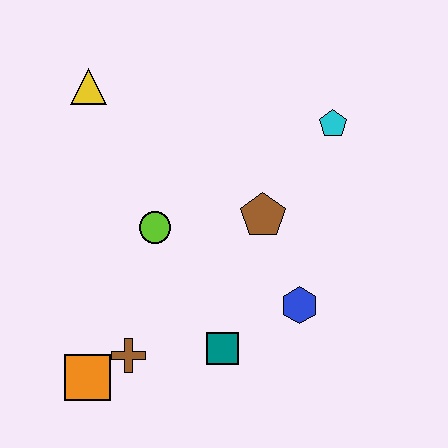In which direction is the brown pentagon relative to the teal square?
The brown pentagon is above the teal square.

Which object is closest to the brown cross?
The orange square is closest to the brown cross.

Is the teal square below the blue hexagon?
Yes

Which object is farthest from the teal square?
The yellow triangle is farthest from the teal square.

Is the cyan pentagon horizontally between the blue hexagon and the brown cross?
No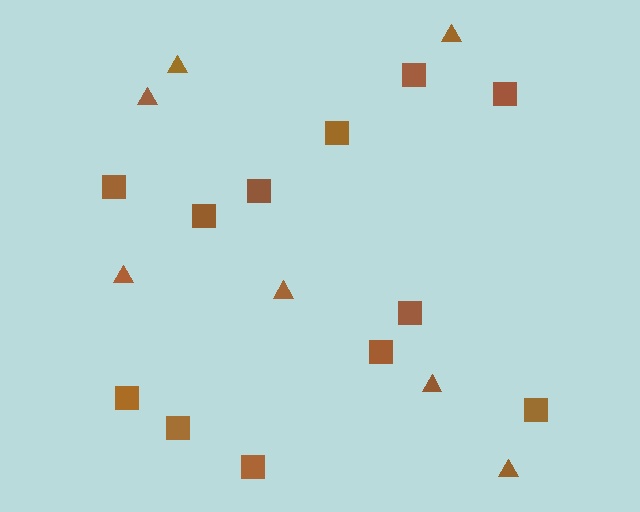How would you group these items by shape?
There are 2 groups: one group of squares (12) and one group of triangles (7).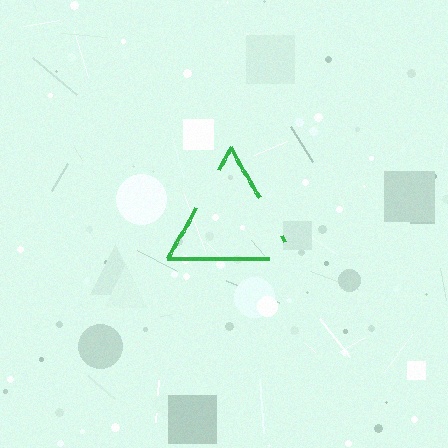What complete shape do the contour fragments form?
The contour fragments form a triangle.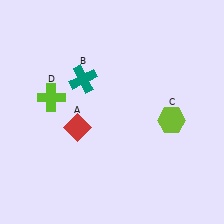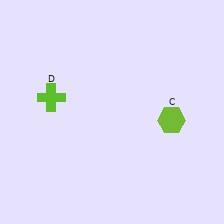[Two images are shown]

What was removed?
The teal cross (B), the red diamond (A) were removed in Image 2.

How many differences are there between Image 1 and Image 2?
There are 2 differences between the two images.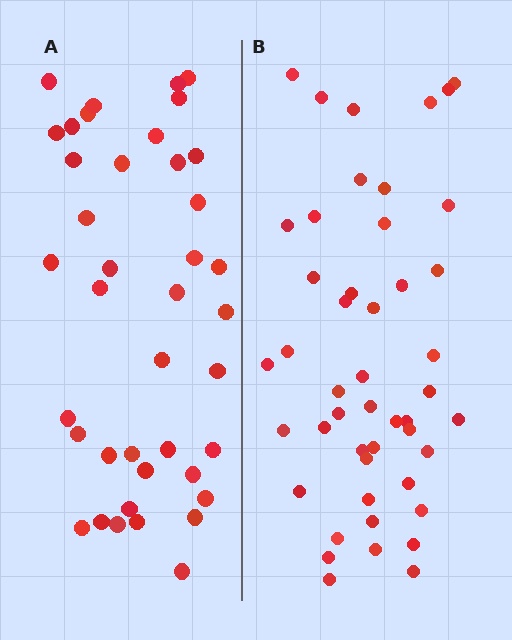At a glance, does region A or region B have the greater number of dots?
Region B (the right region) has more dots.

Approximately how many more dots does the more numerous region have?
Region B has roughly 8 or so more dots than region A.